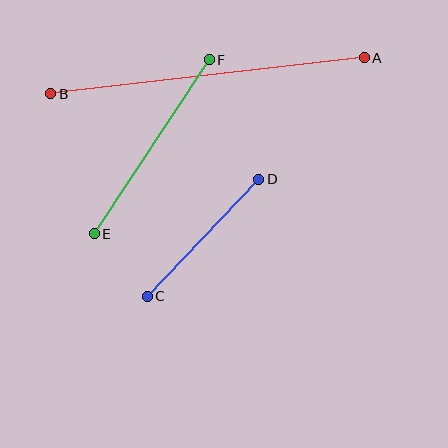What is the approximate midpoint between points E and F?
The midpoint is at approximately (152, 147) pixels.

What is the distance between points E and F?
The distance is approximately 208 pixels.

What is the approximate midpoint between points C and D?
The midpoint is at approximately (203, 238) pixels.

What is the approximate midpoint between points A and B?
The midpoint is at approximately (208, 76) pixels.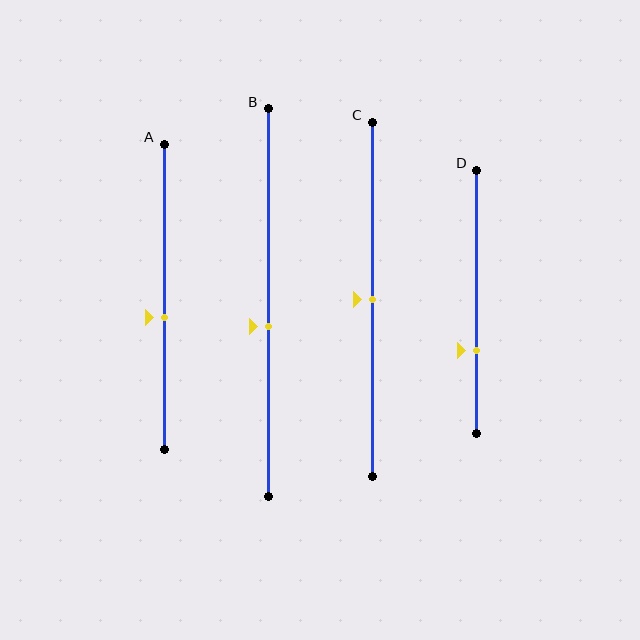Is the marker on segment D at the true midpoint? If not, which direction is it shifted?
No, the marker on segment D is shifted downward by about 18% of the segment length.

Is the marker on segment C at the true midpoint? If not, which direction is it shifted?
Yes, the marker on segment C is at the true midpoint.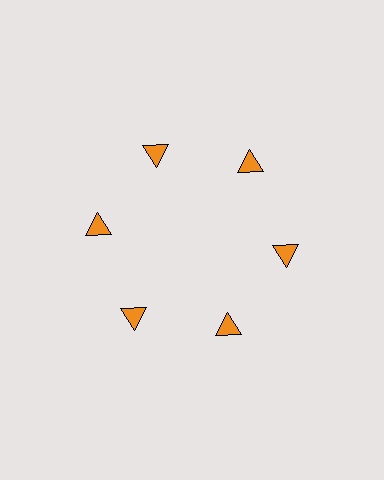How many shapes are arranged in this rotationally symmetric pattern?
There are 6 shapes, arranged in 6 groups of 1.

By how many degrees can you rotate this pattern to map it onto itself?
The pattern maps onto itself every 60 degrees of rotation.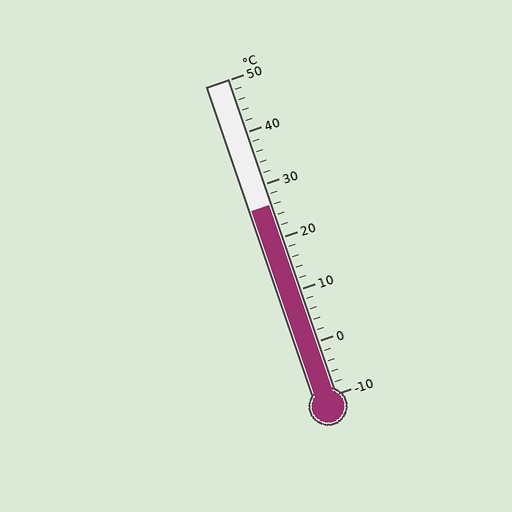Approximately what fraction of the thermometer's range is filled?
The thermometer is filled to approximately 60% of its range.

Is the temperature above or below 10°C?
The temperature is above 10°C.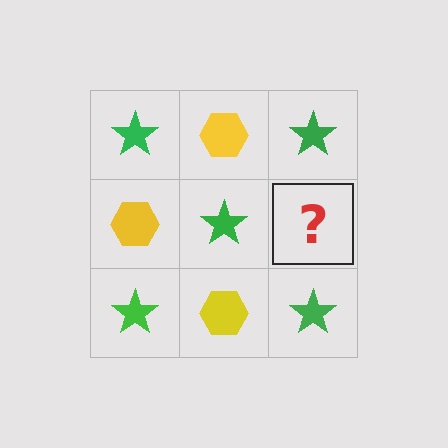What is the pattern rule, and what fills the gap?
The rule is that it alternates green star and yellow hexagon in a checkerboard pattern. The gap should be filled with a yellow hexagon.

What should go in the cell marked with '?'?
The missing cell should contain a yellow hexagon.